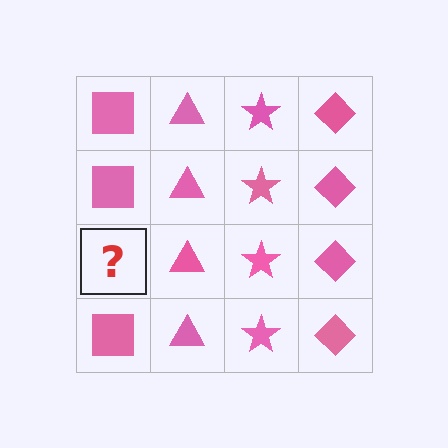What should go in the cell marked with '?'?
The missing cell should contain a pink square.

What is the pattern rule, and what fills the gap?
The rule is that each column has a consistent shape. The gap should be filled with a pink square.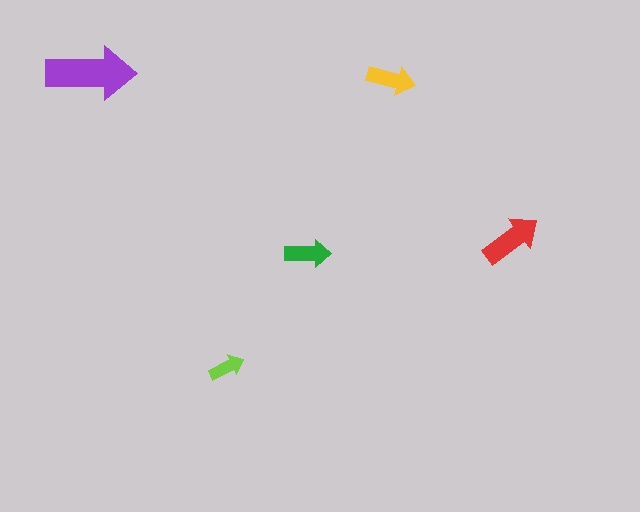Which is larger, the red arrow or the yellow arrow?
The red one.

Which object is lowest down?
The lime arrow is bottommost.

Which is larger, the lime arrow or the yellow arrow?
The yellow one.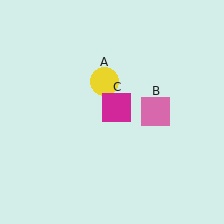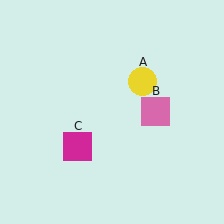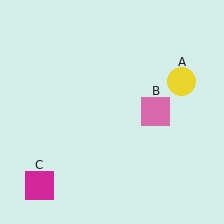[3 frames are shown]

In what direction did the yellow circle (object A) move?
The yellow circle (object A) moved right.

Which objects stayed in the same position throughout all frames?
Pink square (object B) remained stationary.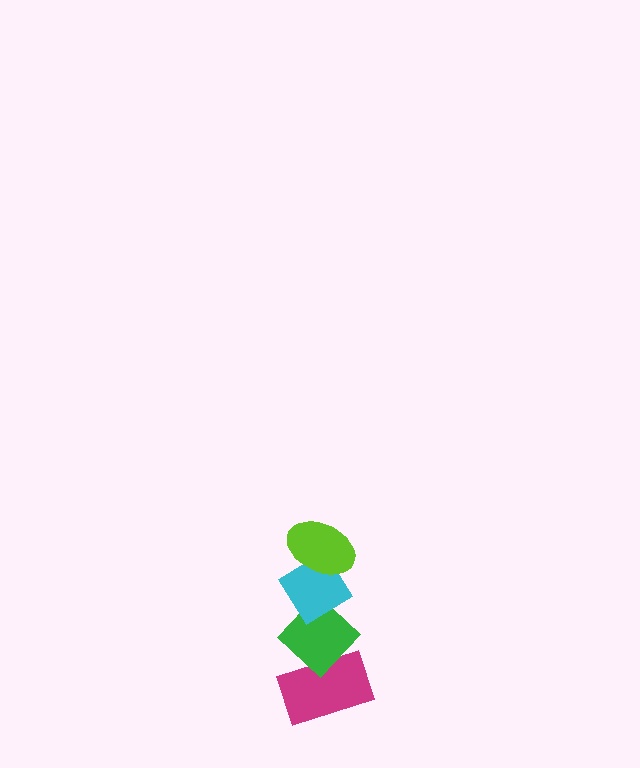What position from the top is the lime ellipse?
The lime ellipse is 1st from the top.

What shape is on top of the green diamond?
The cyan diamond is on top of the green diamond.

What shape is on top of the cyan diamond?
The lime ellipse is on top of the cyan diamond.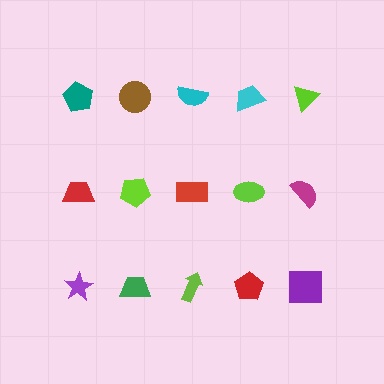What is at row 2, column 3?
A red rectangle.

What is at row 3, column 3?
A lime arrow.